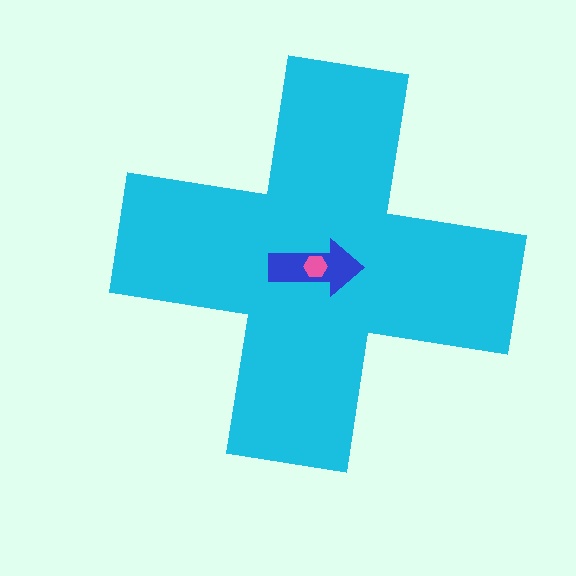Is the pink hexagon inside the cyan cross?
Yes.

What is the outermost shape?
The cyan cross.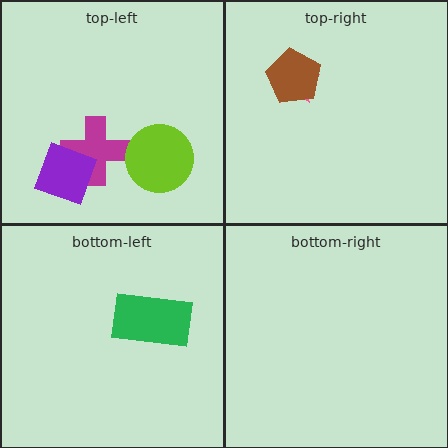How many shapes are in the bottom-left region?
1.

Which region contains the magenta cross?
The top-left region.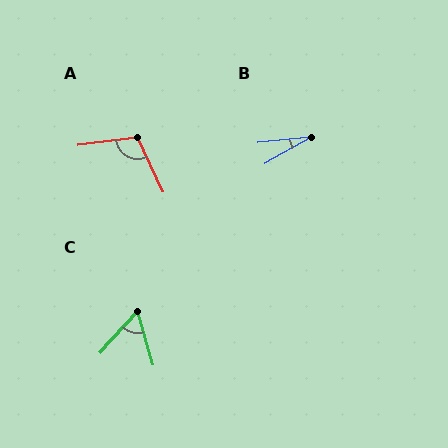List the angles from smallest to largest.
B (24°), C (57°), A (107°).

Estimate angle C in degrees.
Approximately 57 degrees.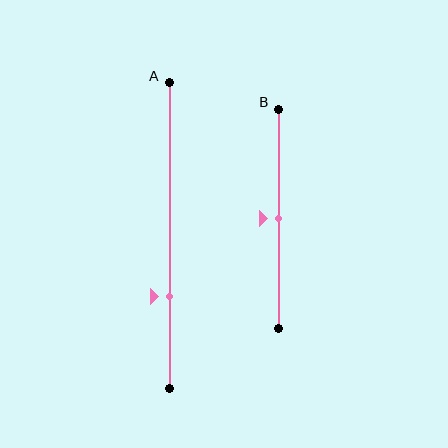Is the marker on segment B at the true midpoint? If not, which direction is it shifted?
Yes, the marker on segment B is at the true midpoint.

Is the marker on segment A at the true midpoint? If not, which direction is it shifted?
No, the marker on segment A is shifted downward by about 20% of the segment length.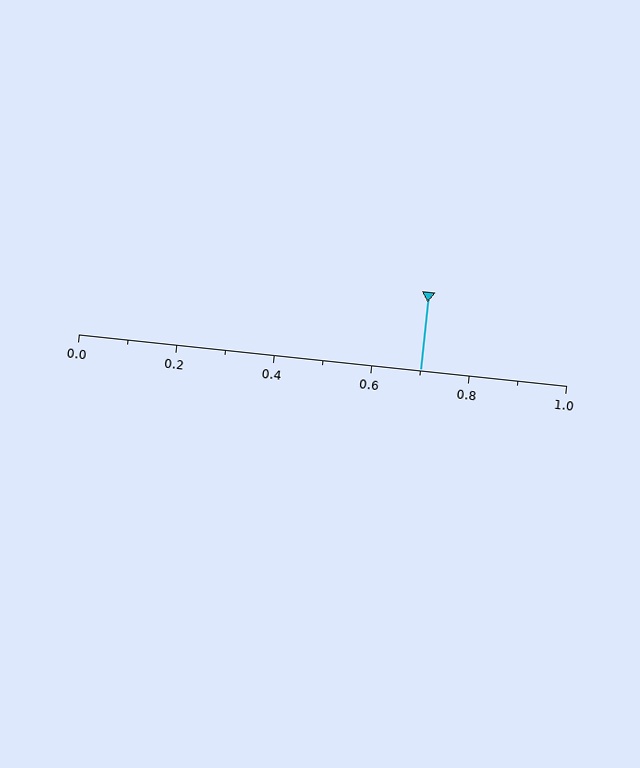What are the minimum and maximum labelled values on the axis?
The axis runs from 0.0 to 1.0.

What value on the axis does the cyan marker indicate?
The marker indicates approximately 0.7.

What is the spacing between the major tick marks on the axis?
The major ticks are spaced 0.2 apart.